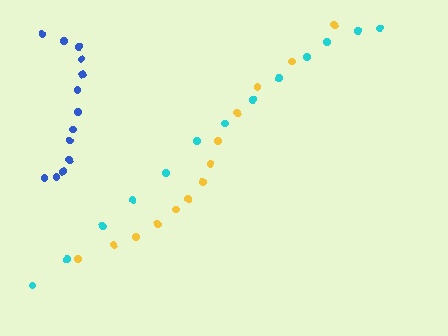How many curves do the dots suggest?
There are 3 distinct paths.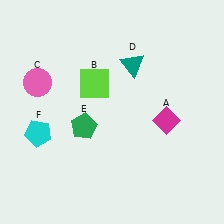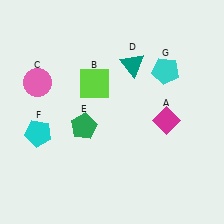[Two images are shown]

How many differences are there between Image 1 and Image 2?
There is 1 difference between the two images.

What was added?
A cyan pentagon (G) was added in Image 2.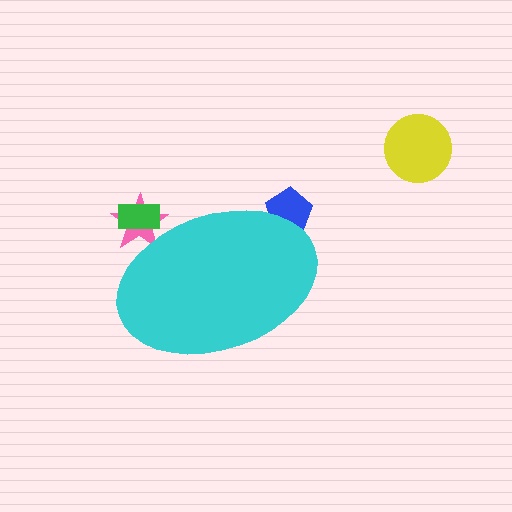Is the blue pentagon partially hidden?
Yes, the blue pentagon is partially hidden behind the cyan ellipse.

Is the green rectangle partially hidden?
Yes, the green rectangle is partially hidden behind the cyan ellipse.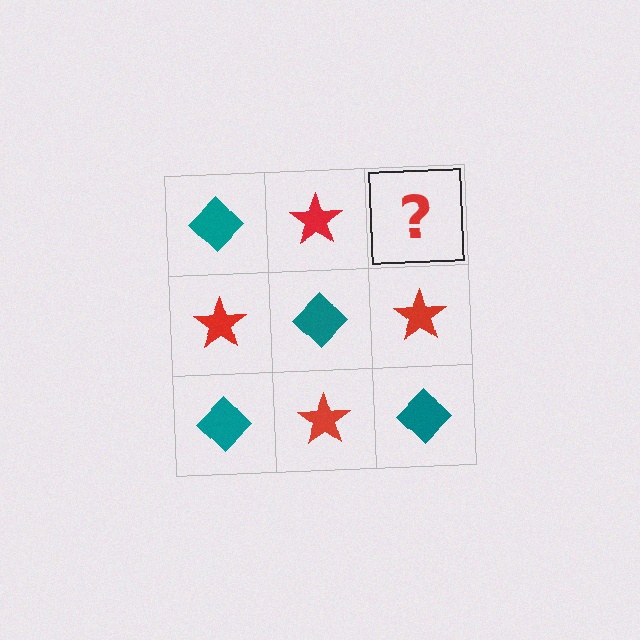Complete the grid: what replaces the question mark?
The question mark should be replaced with a teal diamond.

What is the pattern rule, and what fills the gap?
The rule is that it alternates teal diamond and red star in a checkerboard pattern. The gap should be filled with a teal diamond.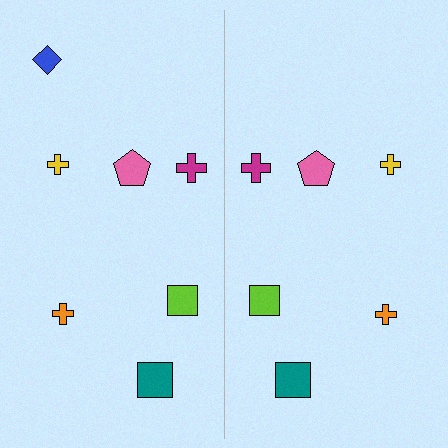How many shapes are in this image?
There are 13 shapes in this image.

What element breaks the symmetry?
A blue diamond is missing from the right side.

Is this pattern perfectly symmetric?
No, the pattern is not perfectly symmetric. A blue diamond is missing from the right side.